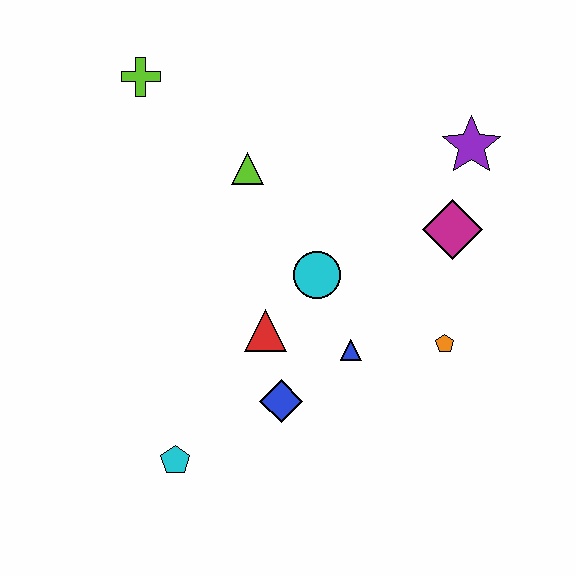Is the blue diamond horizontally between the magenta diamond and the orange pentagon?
No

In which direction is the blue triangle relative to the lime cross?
The blue triangle is below the lime cross.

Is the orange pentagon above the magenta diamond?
No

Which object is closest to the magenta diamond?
The purple star is closest to the magenta diamond.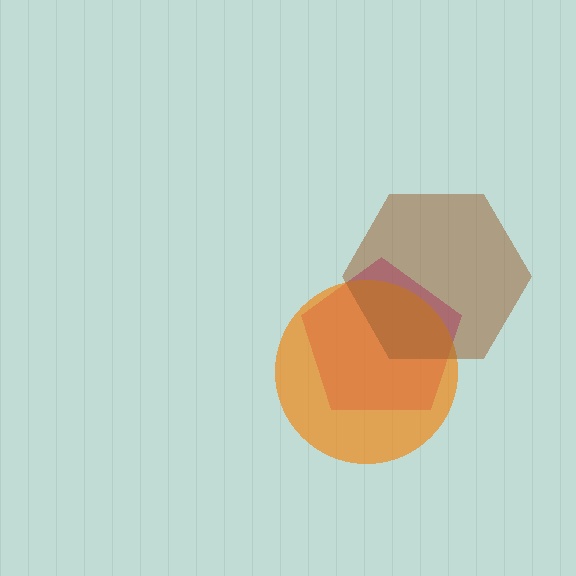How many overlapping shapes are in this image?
There are 3 overlapping shapes in the image.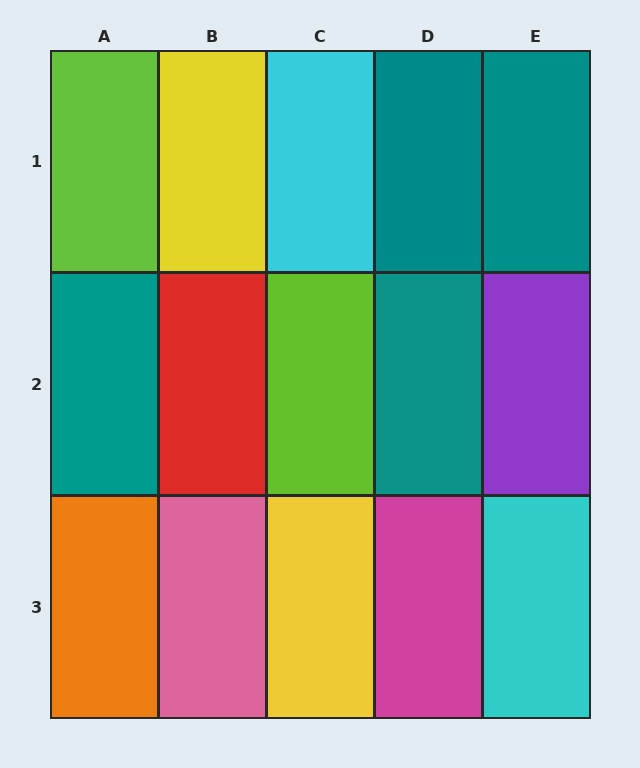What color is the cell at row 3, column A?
Orange.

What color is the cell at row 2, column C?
Lime.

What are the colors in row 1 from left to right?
Lime, yellow, cyan, teal, teal.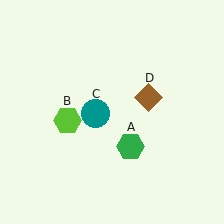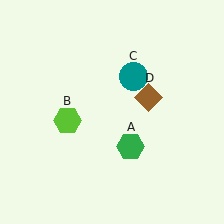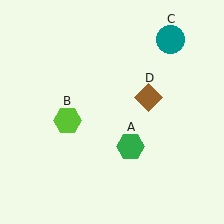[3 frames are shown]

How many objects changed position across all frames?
1 object changed position: teal circle (object C).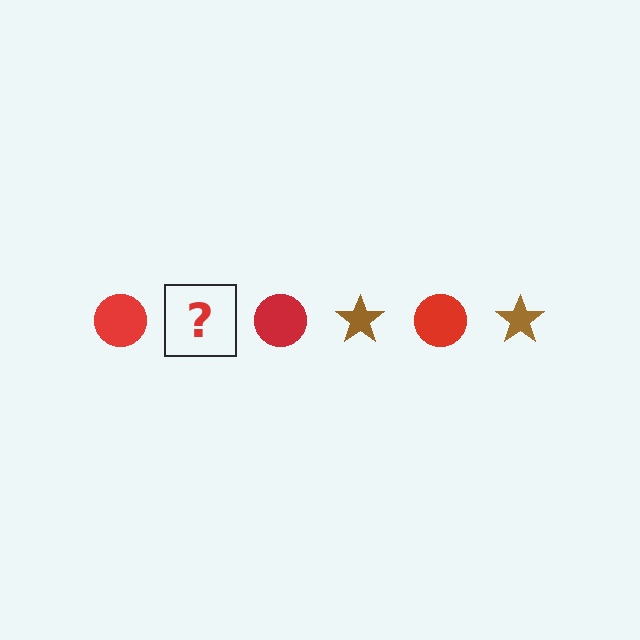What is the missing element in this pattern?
The missing element is a brown star.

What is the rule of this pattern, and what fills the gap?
The rule is that the pattern alternates between red circle and brown star. The gap should be filled with a brown star.